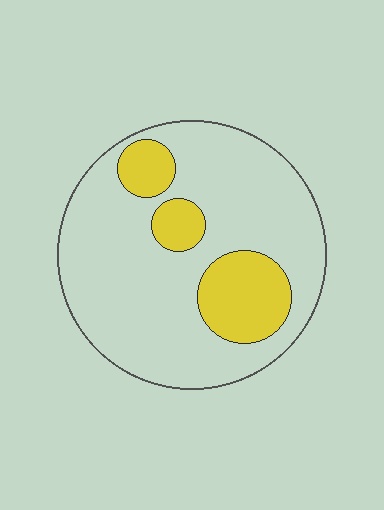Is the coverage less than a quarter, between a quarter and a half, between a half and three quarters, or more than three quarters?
Less than a quarter.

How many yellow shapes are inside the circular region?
3.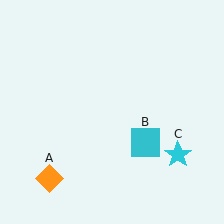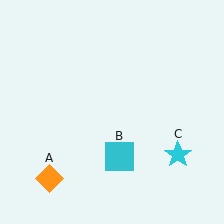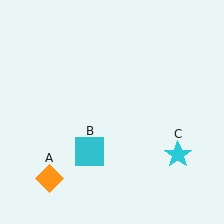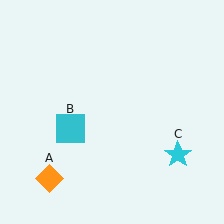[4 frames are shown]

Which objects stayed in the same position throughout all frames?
Orange diamond (object A) and cyan star (object C) remained stationary.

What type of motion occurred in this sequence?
The cyan square (object B) rotated clockwise around the center of the scene.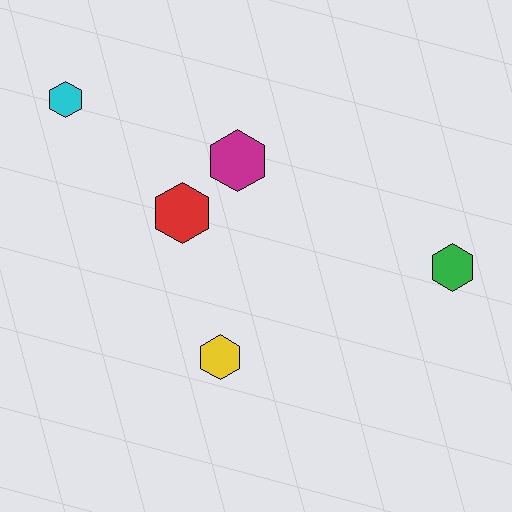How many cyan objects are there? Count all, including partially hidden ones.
There is 1 cyan object.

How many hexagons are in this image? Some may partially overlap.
There are 5 hexagons.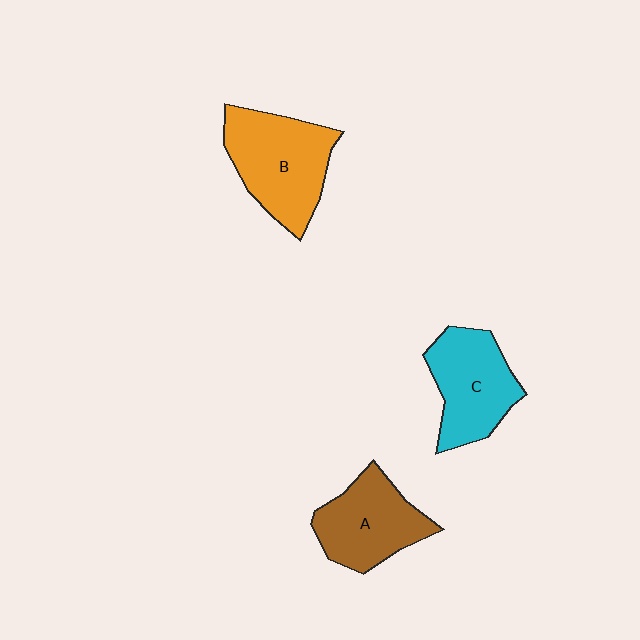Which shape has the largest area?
Shape B (orange).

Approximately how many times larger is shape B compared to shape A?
Approximately 1.2 times.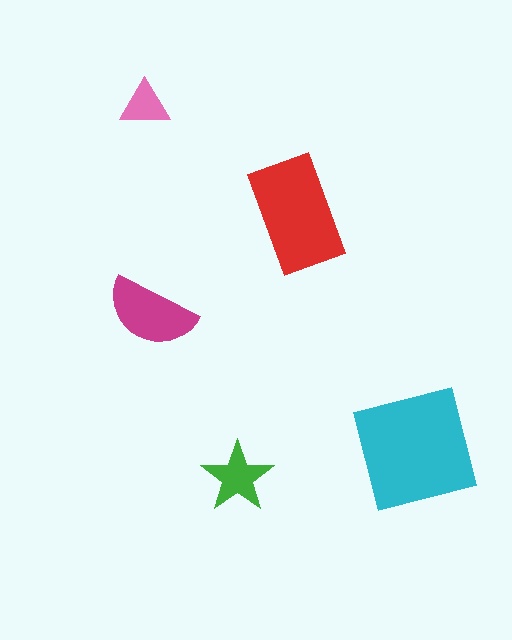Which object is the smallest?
The pink triangle.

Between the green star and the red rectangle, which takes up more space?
The red rectangle.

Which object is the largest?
The cyan square.